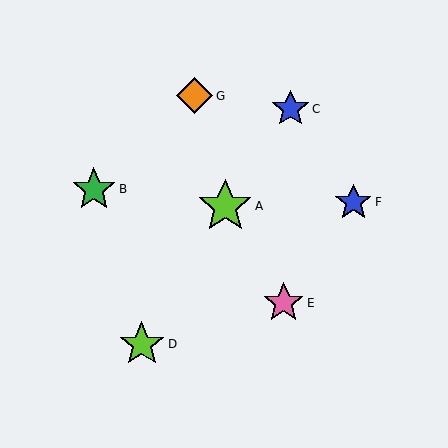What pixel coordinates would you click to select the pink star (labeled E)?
Click at (284, 303) to select the pink star E.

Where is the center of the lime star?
The center of the lime star is at (142, 344).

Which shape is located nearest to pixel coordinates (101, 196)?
The green star (labeled B) at (94, 189) is nearest to that location.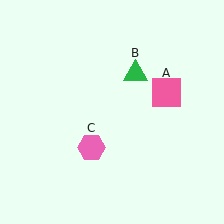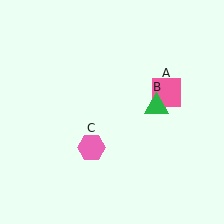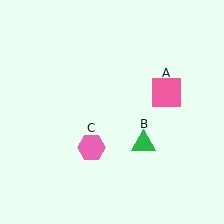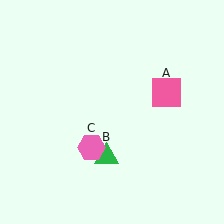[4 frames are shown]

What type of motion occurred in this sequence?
The green triangle (object B) rotated clockwise around the center of the scene.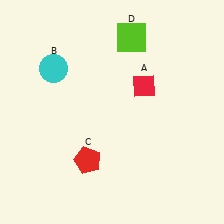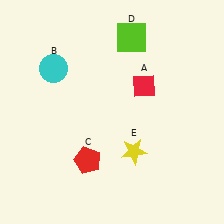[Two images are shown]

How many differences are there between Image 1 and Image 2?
There is 1 difference between the two images.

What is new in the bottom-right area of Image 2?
A yellow star (E) was added in the bottom-right area of Image 2.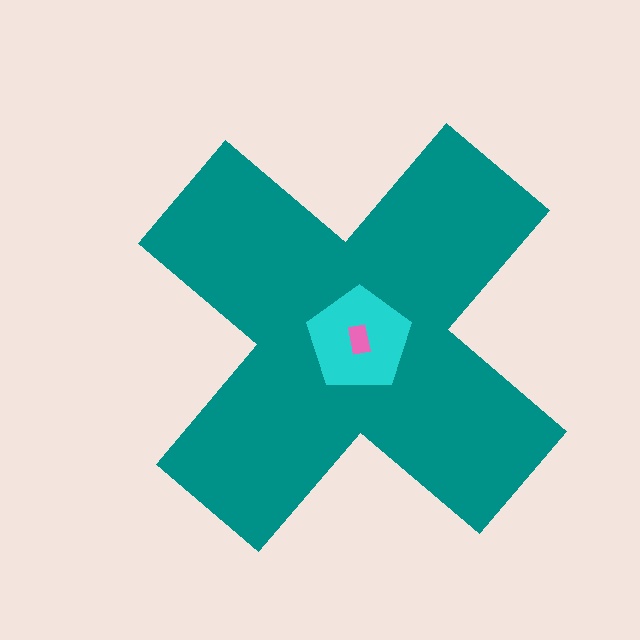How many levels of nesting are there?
3.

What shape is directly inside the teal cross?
The cyan pentagon.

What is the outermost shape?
The teal cross.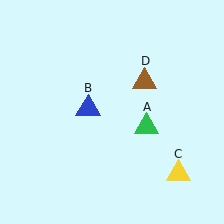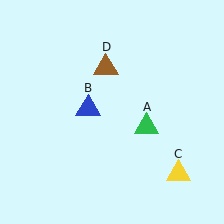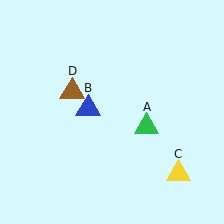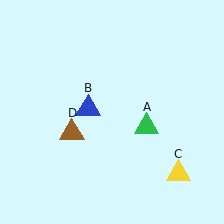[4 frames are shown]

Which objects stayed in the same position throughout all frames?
Green triangle (object A) and blue triangle (object B) and yellow triangle (object C) remained stationary.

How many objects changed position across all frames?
1 object changed position: brown triangle (object D).